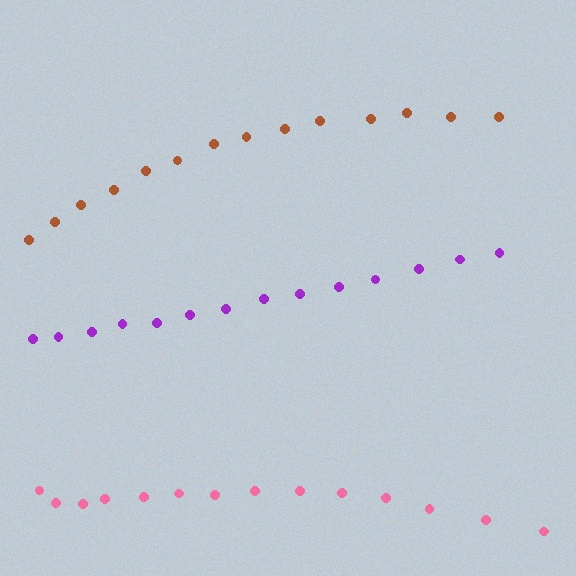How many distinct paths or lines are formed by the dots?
There are 3 distinct paths.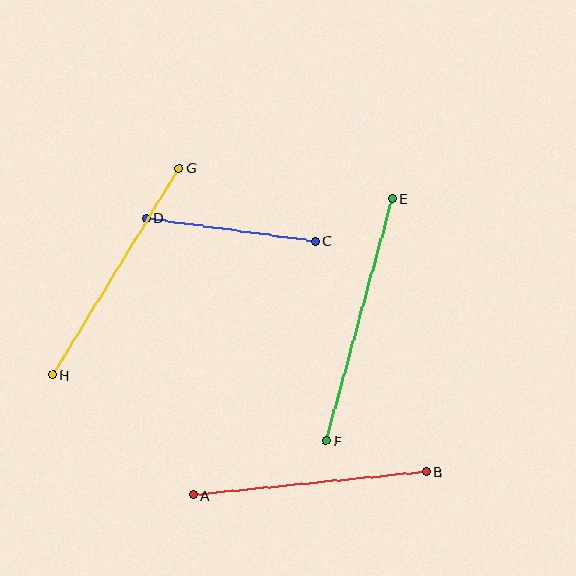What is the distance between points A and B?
The distance is approximately 234 pixels.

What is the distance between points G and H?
The distance is approximately 242 pixels.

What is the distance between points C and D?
The distance is approximately 171 pixels.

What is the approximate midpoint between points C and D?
The midpoint is at approximately (231, 230) pixels.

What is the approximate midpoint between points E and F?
The midpoint is at approximately (359, 320) pixels.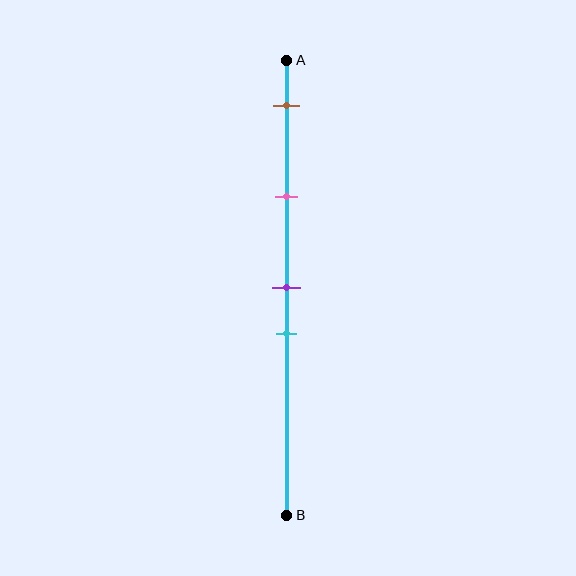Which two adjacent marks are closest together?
The purple and cyan marks are the closest adjacent pair.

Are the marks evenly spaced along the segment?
No, the marks are not evenly spaced.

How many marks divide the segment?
There are 4 marks dividing the segment.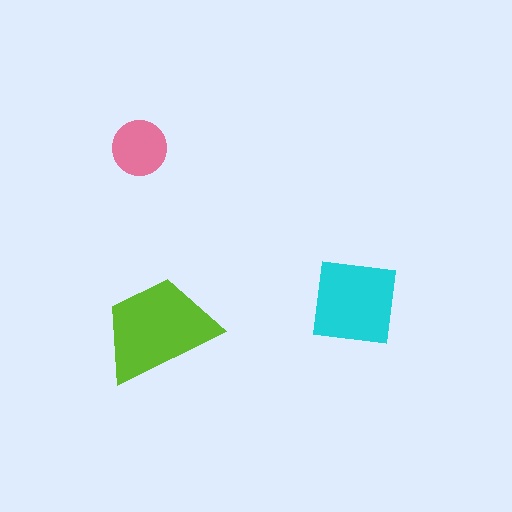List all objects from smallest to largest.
The pink circle, the cyan square, the lime trapezoid.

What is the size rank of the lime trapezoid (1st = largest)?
1st.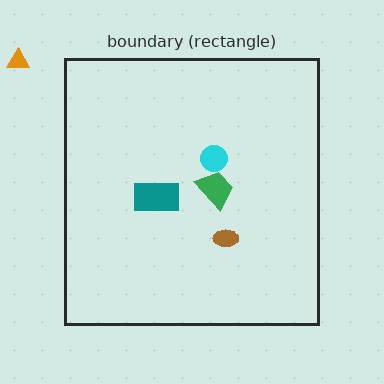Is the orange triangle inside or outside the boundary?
Outside.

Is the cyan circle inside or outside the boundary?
Inside.